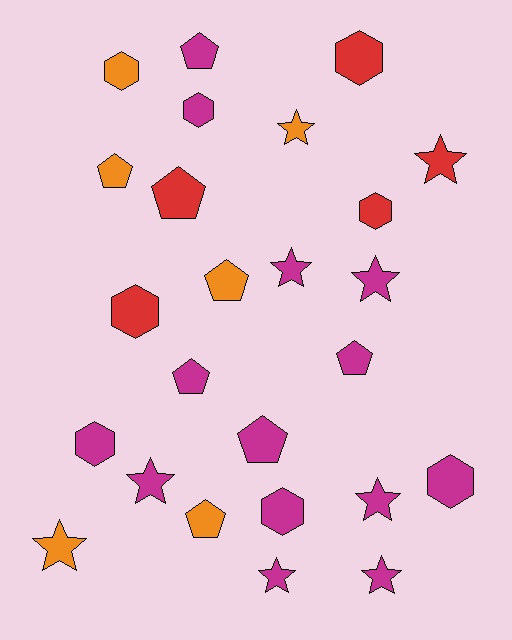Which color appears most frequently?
Magenta, with 14 objects.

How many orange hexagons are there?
There is 1 orange hexagon.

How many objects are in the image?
There are 25 objects.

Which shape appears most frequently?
Star, with 9 objects.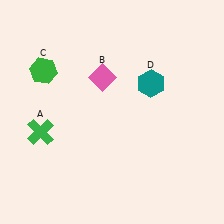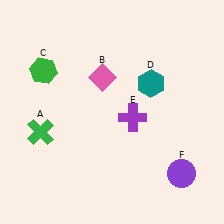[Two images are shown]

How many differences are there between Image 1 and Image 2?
There are 2 differences between the two images.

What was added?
A purple cross (E), a purple circle (F) were added in Image 2.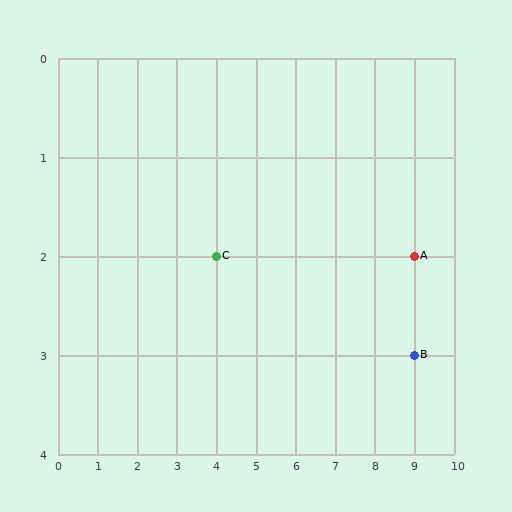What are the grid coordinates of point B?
Point B is at grid coordinates (9, 3).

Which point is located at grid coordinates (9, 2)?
Point A is at (9, 2).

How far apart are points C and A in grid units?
Points C and A are 5 columns apart.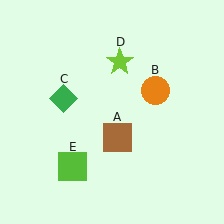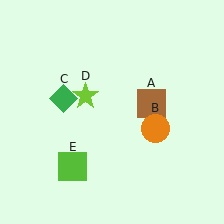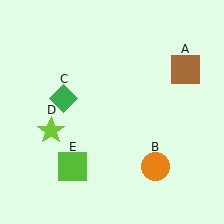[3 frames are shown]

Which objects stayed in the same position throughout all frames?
Green diamond (object C) and lime square (object E) remained stationary.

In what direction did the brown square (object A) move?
The brown square (object A) moved up and to the right.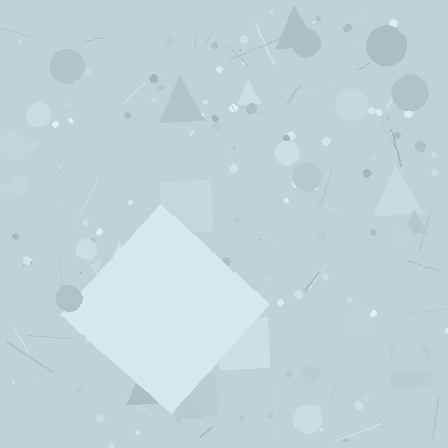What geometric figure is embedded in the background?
A diamond is embedded in the background.